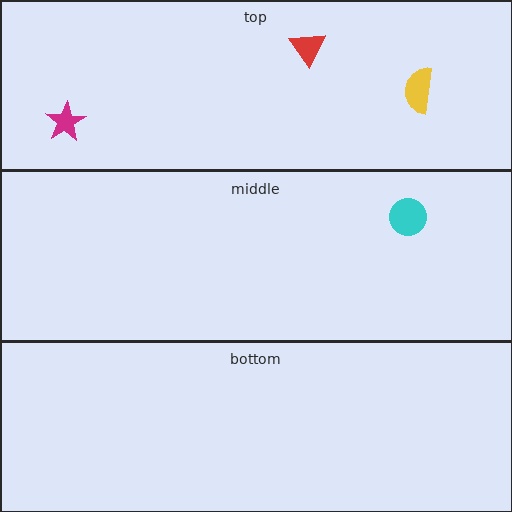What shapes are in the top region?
The red triangle, the magenta star, the yellow semicircle.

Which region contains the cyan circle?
The middle region.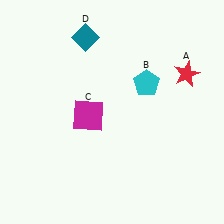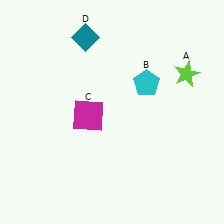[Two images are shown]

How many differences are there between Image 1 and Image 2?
There is 1 difference between the two images.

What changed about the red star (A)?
In Image 1, A is red. In Image 2, it changed to lime.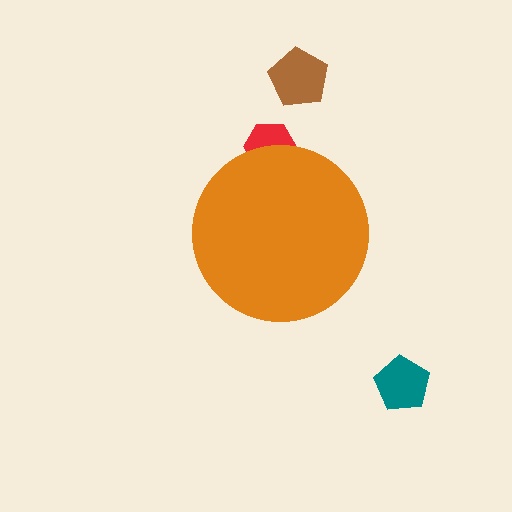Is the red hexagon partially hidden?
Yes, the red hexagon is partially hidden behind the orange circle.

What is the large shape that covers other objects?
An orange circle.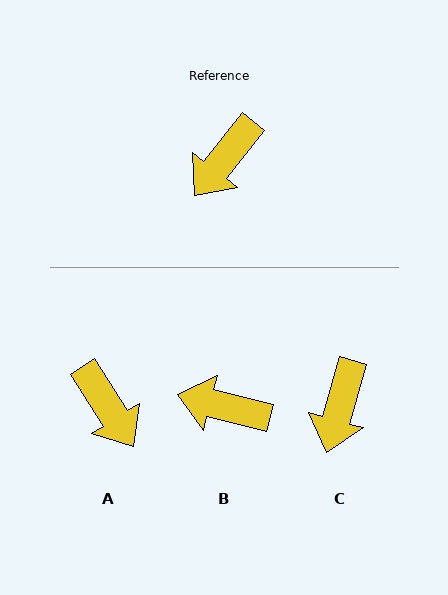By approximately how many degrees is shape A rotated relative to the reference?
Approximately 71 degrees counter-clockwise.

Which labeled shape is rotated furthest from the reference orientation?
A, about 71 degrees away.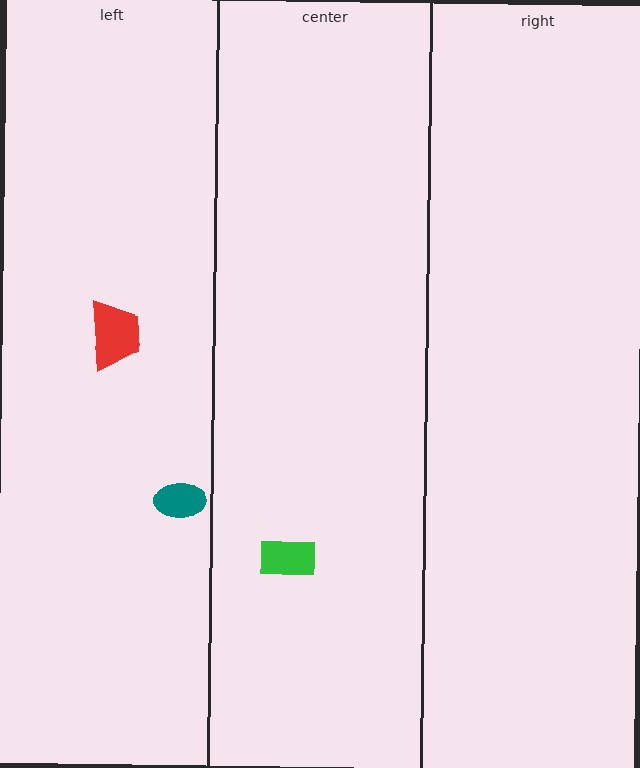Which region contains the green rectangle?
The center region.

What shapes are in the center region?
The green rectangle.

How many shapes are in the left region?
2.